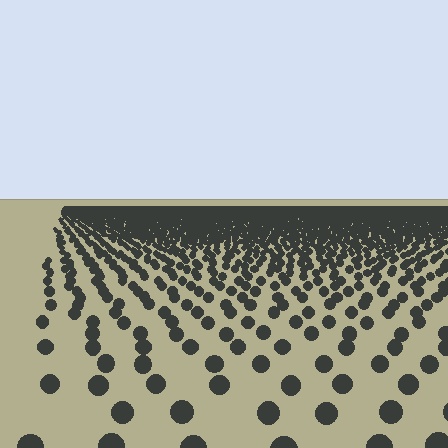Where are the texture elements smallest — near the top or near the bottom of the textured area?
Near the top.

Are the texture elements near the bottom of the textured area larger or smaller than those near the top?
Larger. Near the bottom, elements are closer to the viewer and appear at a bigger on-screen size.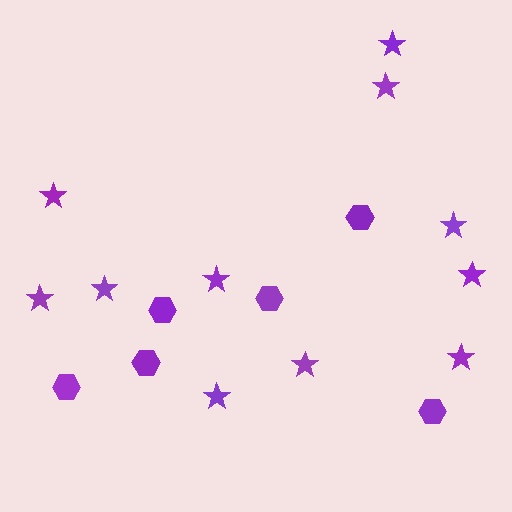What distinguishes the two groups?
There are 2 groups: one group of hexagons (6) and one group of stars (11).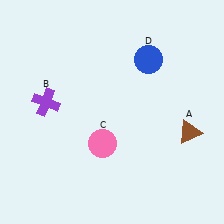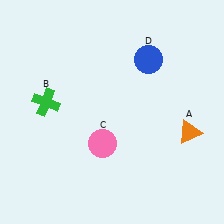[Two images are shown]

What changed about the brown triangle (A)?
In Image 1, A is brown. In Image 2, it changed to orange.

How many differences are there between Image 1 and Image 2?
There are 2 differences between the two images.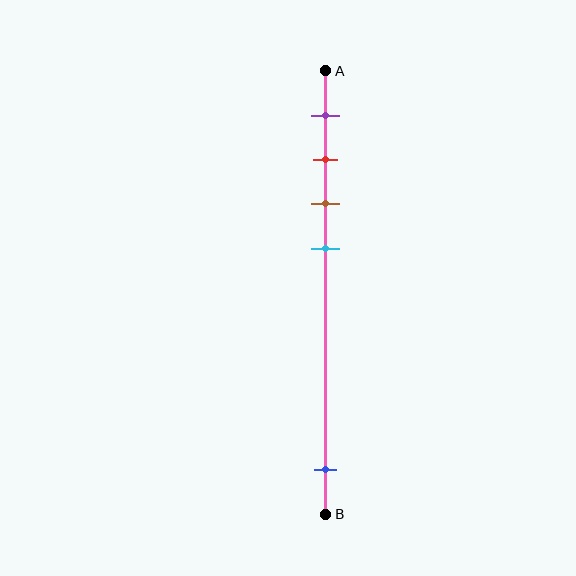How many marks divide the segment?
There are 5 marks dividing the segment.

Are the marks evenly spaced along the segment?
No, the marks are not evenly spaced.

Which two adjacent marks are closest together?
The red and brown marks are the closest adjacent pair.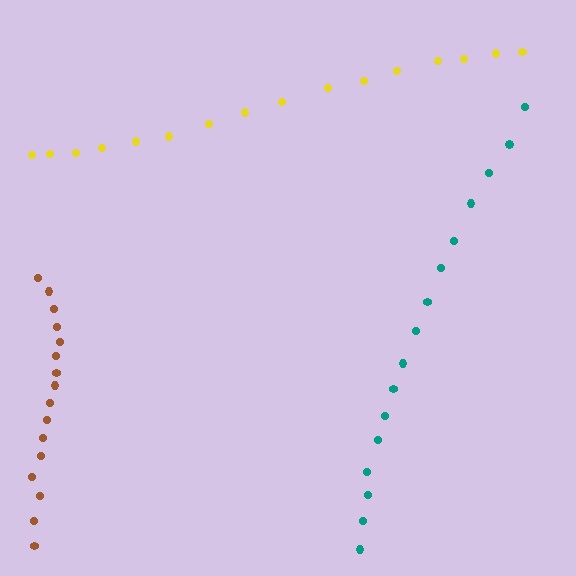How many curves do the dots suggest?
There are 3 distinct paths.